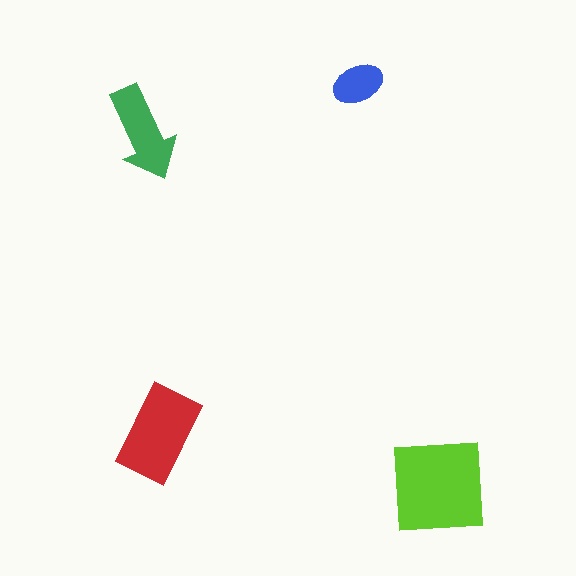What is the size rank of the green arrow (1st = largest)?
3rd.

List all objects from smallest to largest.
The blue ellipse, the green arrow, the red rectangle, the lime square.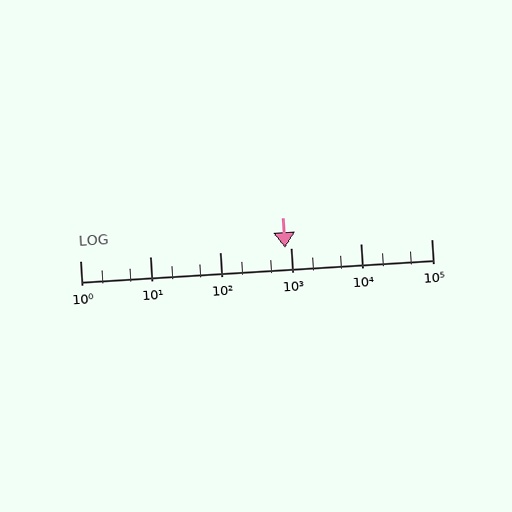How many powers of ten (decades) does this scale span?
The scale spans 5 decades, from 1 to 100000.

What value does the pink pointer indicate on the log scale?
The pointer indicates approximately 840.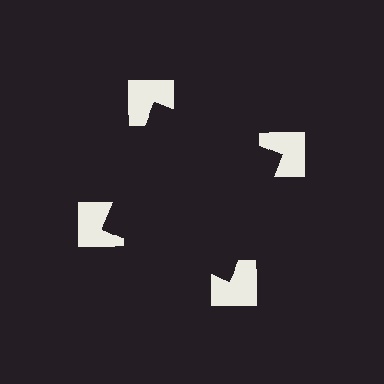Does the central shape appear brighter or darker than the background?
It typically appears slightly darker than the background, even though no actual brightness change is drawn.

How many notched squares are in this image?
There are 4 — one at each vertex of the illusory square.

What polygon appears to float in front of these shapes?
An illusory square — its edges are inferred from the aligned wedge cuts in the notched squares, not physically drawn.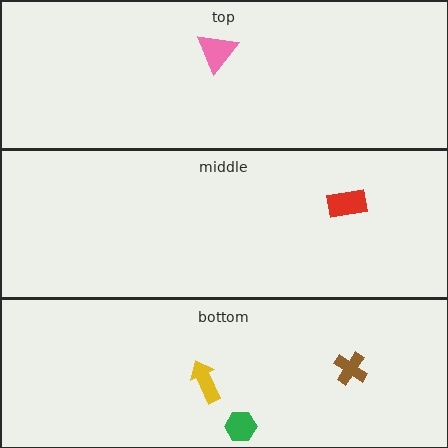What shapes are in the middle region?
The red rectangle.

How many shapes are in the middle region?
1.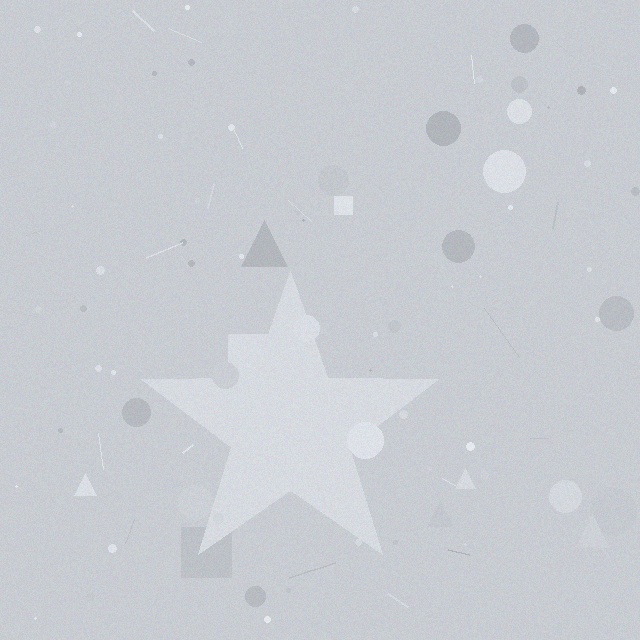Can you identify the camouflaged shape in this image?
The camouflaged shape is a star.